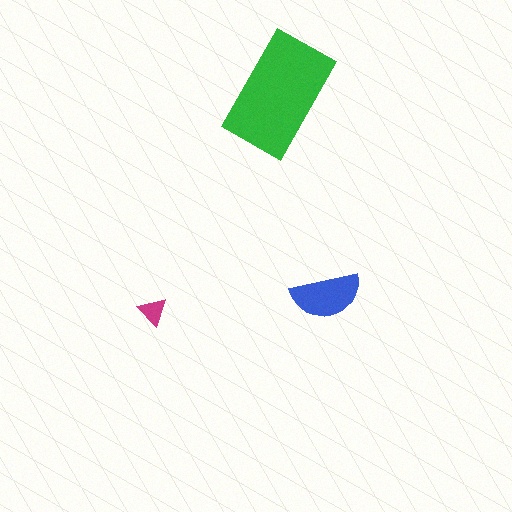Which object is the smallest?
The magenta triangle.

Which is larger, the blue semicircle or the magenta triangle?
The blue semicircle.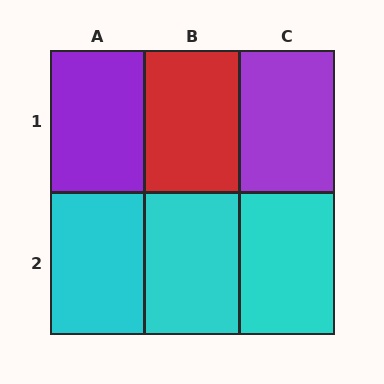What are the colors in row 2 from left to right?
Cyan, cyan, cyan.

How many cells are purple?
2 cells are purple.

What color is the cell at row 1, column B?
Red.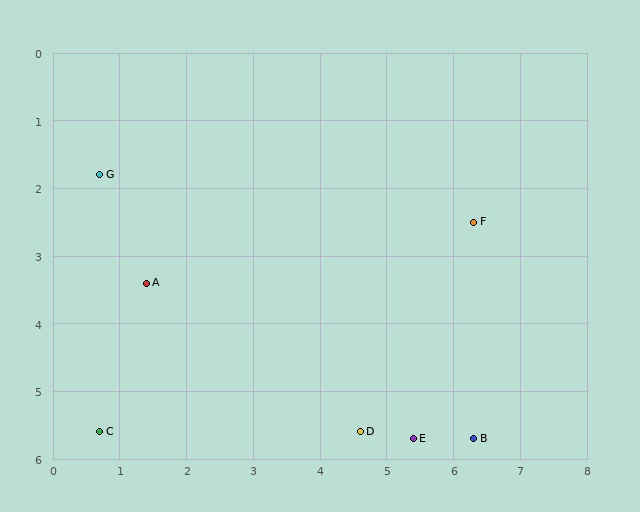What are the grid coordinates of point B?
Point B is at approximately (6.3, 5.7).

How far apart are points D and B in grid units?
Points D and B are about 1.7 grid units apart.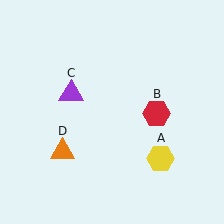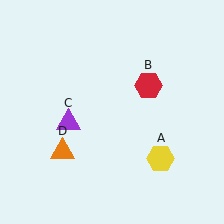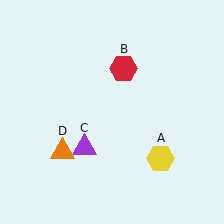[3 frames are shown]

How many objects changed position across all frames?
2 objects changed position: red hexagon (object B), purple triangle (object C).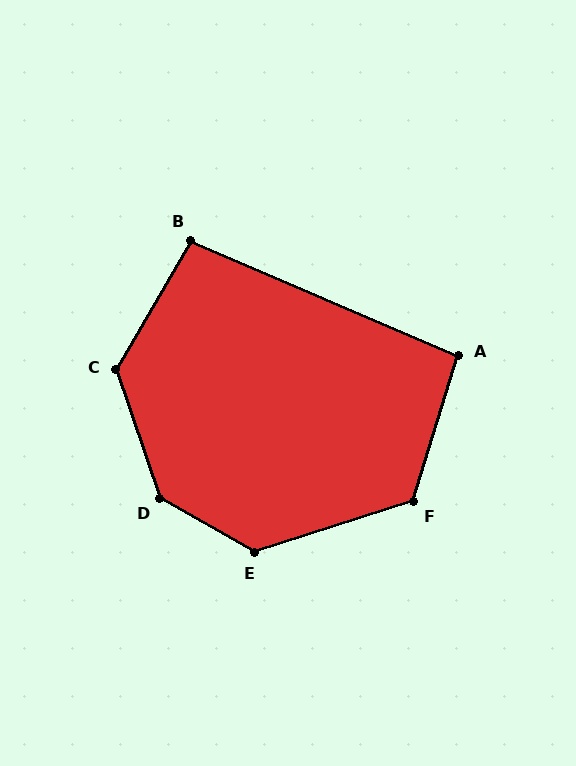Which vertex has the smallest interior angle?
A, at approximately 96 degrees.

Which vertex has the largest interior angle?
D, at approximately 138 degrees.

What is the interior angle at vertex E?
Approximately 133 degrees (obtuse).